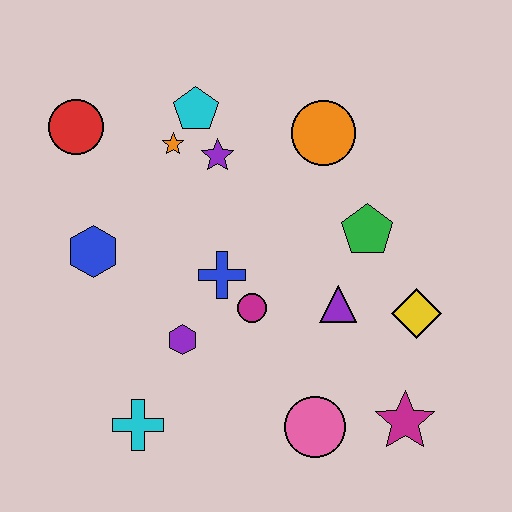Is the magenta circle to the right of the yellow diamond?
No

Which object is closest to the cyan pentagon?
The orange star is closest to the cyan pentagon.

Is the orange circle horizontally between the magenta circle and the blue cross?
No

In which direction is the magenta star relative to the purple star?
The magenta star is below the purple star.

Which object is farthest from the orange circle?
The cyan cross is farthest from the orange circle.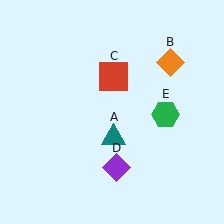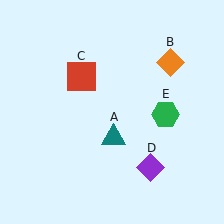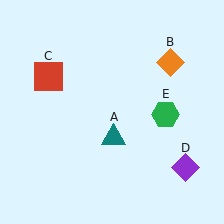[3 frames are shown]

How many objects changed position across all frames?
2 objects changed position: red square (object C), purple diamond (object D).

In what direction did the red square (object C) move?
The red square (object C) moved left.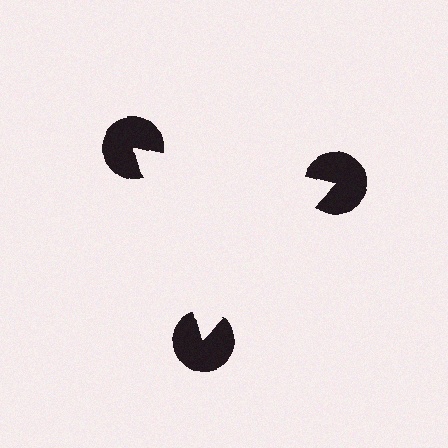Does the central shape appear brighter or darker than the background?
It typically appears slightly brighter than the background, even though no actual brightness change is drawn.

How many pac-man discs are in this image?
There are 3 — one at each vertex of the illusory triangle.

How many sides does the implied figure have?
3 sides.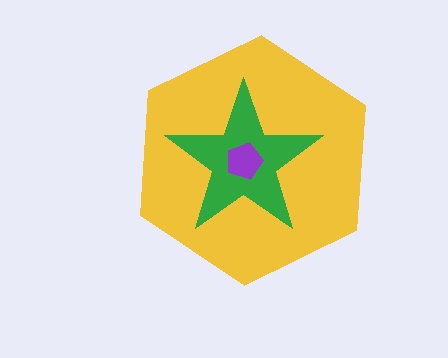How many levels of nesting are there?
3.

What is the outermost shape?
The yellow hexagon.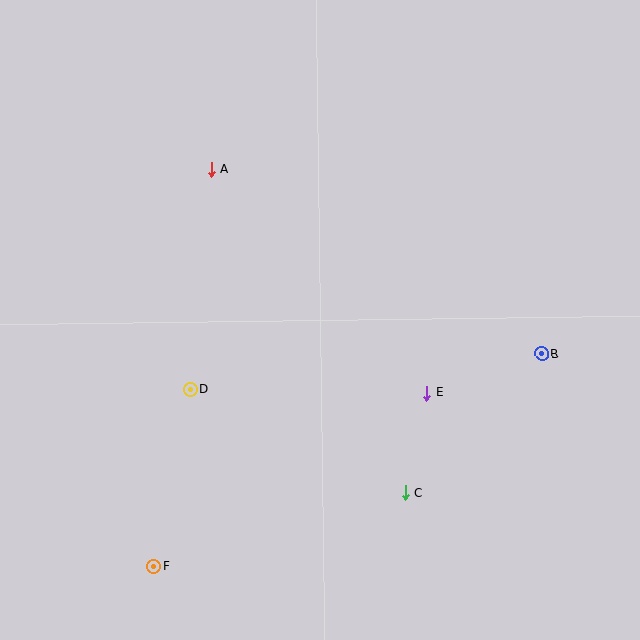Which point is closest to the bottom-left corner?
Point F is closest to the bottom-left corner.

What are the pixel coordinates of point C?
Point C is at (406, 493).